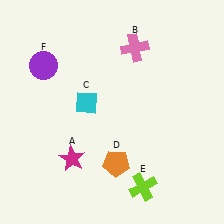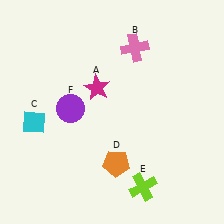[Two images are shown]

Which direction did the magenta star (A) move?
The magenta star (A) moved up.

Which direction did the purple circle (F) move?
The purple circle (F) moved down.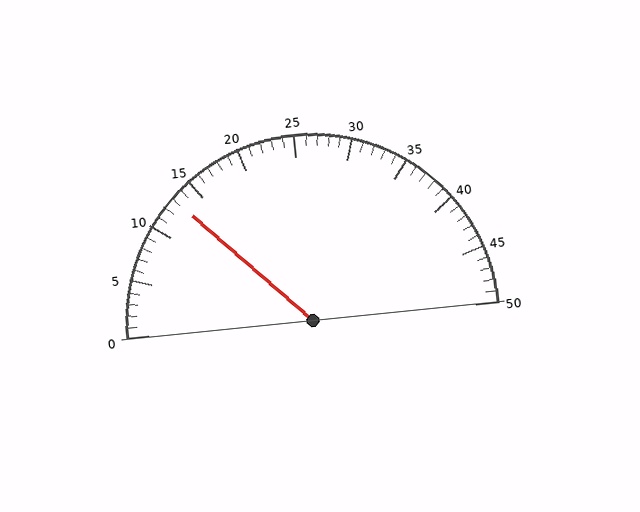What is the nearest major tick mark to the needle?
The nearest major tick mark is 15.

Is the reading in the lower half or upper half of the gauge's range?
The reading is in the lower half of the range (0 to 50).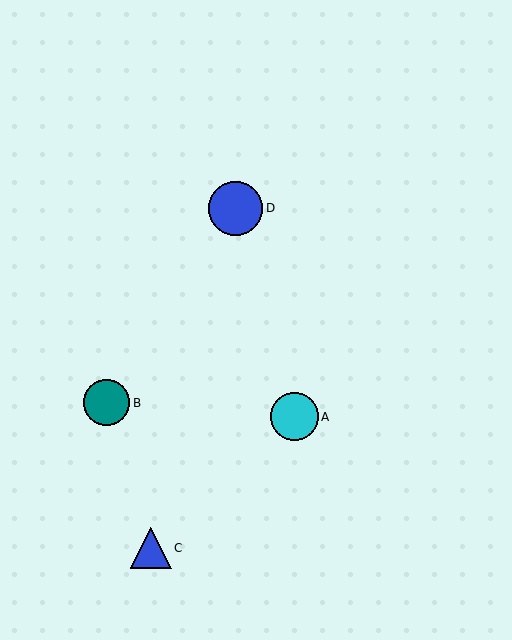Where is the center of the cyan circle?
The center of the cyan circle is at (294, 417).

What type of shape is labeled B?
Shape B is a teal circle.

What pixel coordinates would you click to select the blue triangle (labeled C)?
Click at (151, 548) to select the blue triangle C.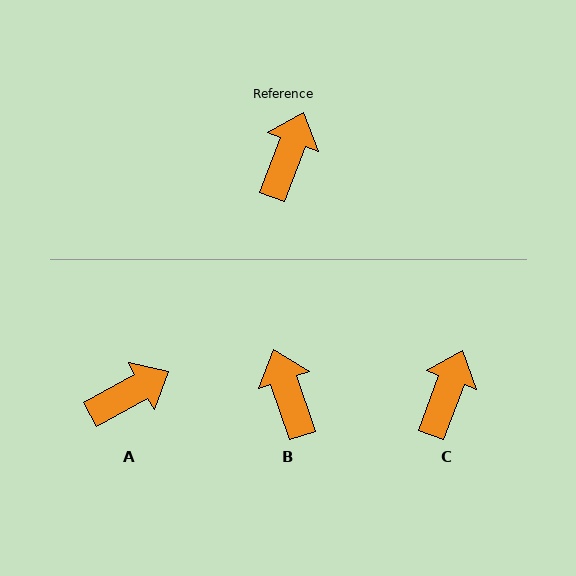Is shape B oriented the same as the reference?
No, it is off by about 39 degrees.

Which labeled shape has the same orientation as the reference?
C.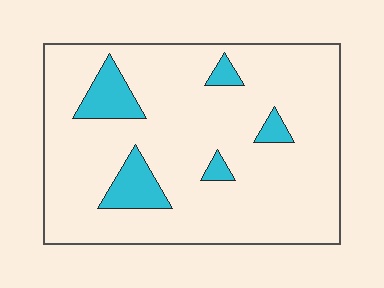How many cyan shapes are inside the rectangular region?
5.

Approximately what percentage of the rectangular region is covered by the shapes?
Approximately 10%.